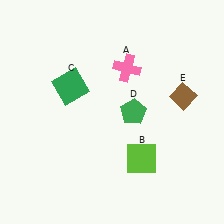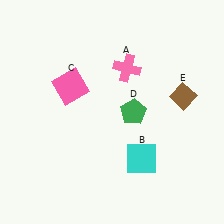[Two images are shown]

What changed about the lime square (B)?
In Image 1, B is lime. In Image 2, it changed to cyan.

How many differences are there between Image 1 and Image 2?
There are 2 differences between the two images.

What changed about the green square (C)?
In Image 1, C is green. In Image 2, it changed to pink.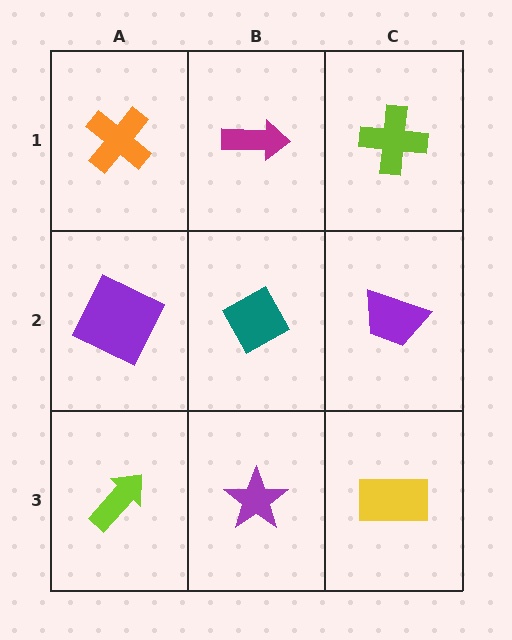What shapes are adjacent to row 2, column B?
A magenta arrow (row 1, column B), a purple star (row 3, column B), a purple square (row 2, column A), a purple trapezoid (row 2, column C).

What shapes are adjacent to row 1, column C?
A purple trapezoid (row 2, column C), a magenta arrow (row 1, column B).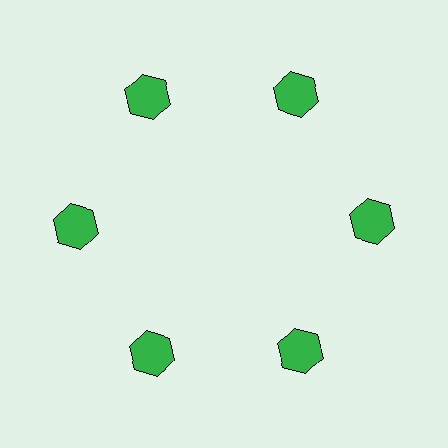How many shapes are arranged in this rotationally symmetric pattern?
There are 6 shapes, arranged in 6 groups of 1.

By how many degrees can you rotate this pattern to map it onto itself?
The pattern maps onto itself every 60 degrees of rotation.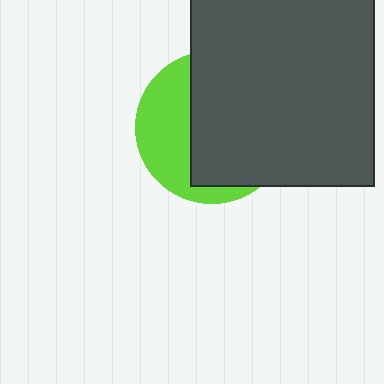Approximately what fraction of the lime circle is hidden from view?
Roughly 64% of the lime circle is hidden behind the dark gray rectangle.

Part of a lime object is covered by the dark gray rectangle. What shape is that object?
It is a circle.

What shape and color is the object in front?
The object in front is a dark gray rectangle.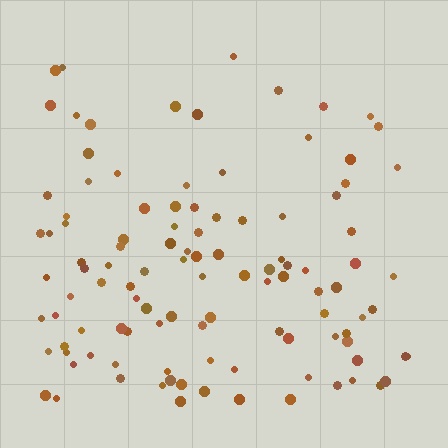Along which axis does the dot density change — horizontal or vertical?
Vertical.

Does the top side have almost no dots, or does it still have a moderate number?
Still a moderate number, just noticeably fewer than the bottom.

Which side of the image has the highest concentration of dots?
The bottom.